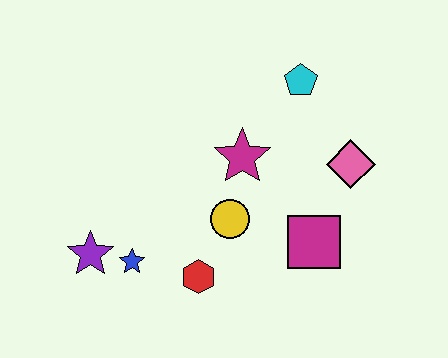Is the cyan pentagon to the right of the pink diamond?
No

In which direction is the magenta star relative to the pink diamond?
The magenta star is to the left of the pink diamond.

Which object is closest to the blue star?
The purple star is closest to the blue star.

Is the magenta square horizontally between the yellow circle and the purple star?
No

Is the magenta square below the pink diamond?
Yes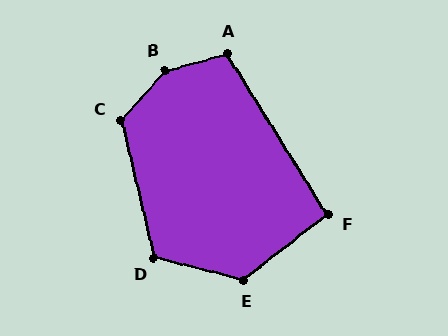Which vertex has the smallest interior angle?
F, at approximately 96 degrees.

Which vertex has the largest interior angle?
B, at approximately 146 degrees.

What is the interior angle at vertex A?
Approximately 107 degrees (obtuse).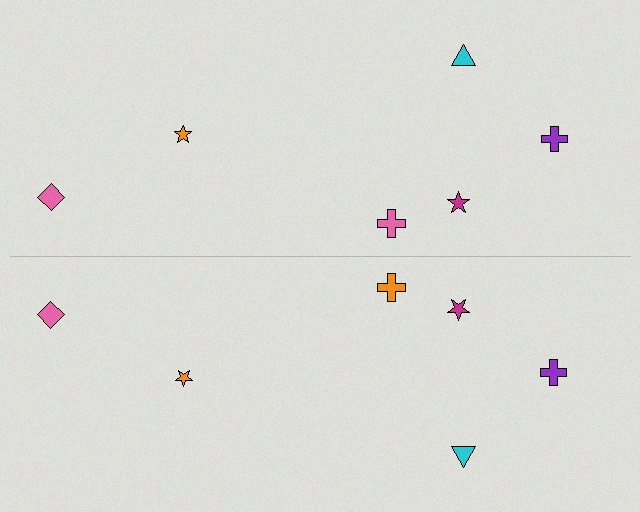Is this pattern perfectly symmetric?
No, the pattern is not perfectly symmetric. The orange cross on the bottom side breaks the symmetry — its mirror counterpart is pink.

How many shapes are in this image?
There are 12 shapes in this image.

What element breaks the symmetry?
The orange cross on the bottom side breaks the symmetry — its mirror counterpart is pink.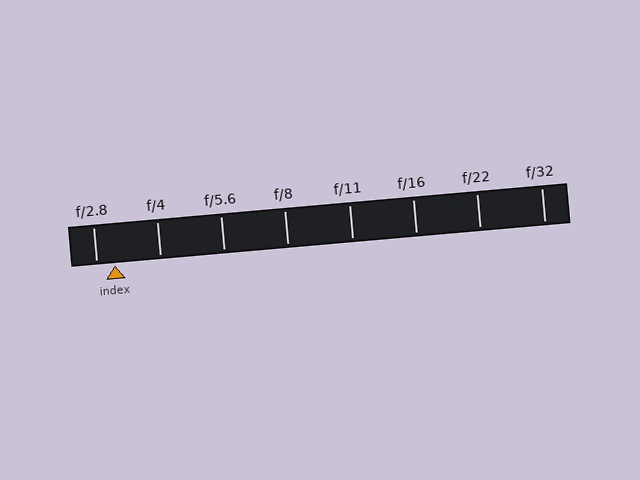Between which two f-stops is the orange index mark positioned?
The index mark is between f/2.8 and f/4.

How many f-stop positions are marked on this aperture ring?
There are 8 f-stop positions marked.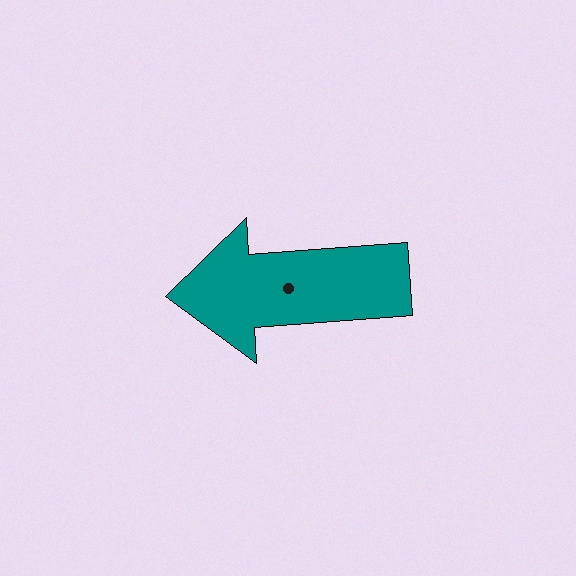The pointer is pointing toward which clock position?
Roughly 9 o'clock.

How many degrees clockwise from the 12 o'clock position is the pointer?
Approximately 266 degrees.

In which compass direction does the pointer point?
West.